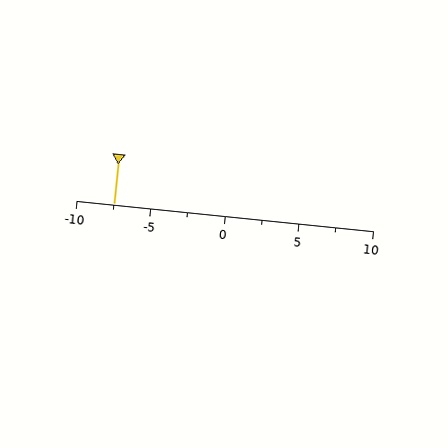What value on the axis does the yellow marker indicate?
The marker indicates approximately -7.5.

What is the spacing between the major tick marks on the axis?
The major ticks are spaced 5 apart.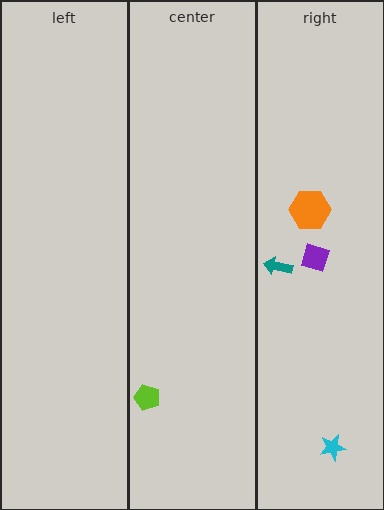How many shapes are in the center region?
1.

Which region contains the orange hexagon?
The right region.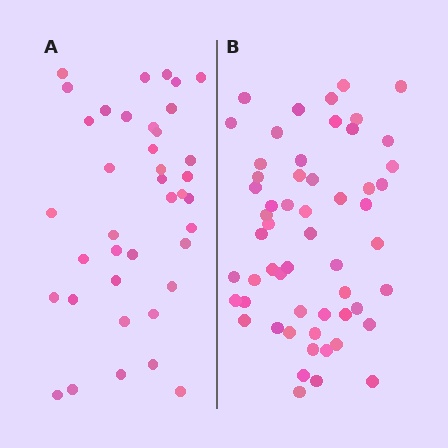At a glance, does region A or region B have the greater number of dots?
Region B (the right region) has more dots.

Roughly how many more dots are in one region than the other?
Region B has approximately 15 more dots than region A.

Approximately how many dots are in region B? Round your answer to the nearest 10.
About 60 dots. (The exact count is 56, which rounds to 60.)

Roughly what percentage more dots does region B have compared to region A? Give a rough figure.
About 45% more.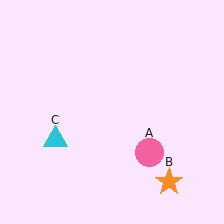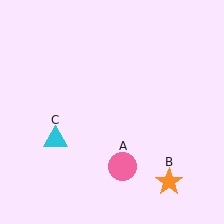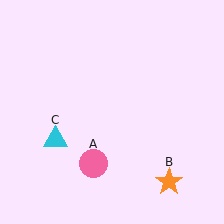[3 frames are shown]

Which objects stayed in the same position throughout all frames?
Orange star (object B) and cyan triangle (object C) remained stationary.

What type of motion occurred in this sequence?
The pink circle (object A) rotated clockwise around the center of the scene.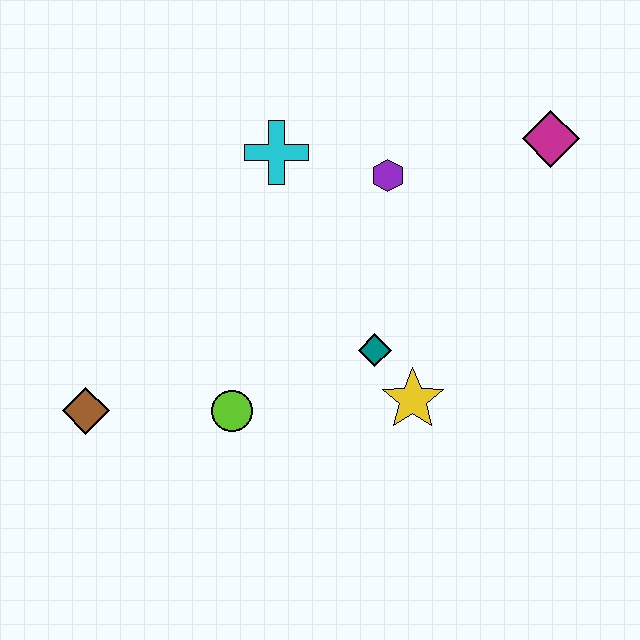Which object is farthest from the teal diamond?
The brown diamond is farthest from the teal diamond.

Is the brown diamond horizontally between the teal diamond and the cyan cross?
No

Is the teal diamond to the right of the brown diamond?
Yes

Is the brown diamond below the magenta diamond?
Yes